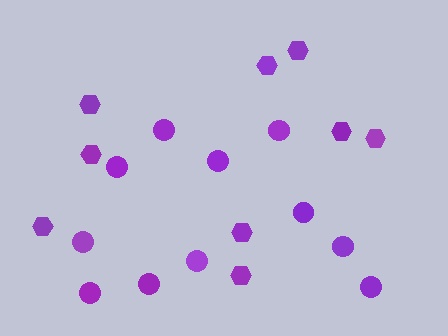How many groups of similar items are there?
There are 2 groups: one group of circles (11) and one group of hexagons (9).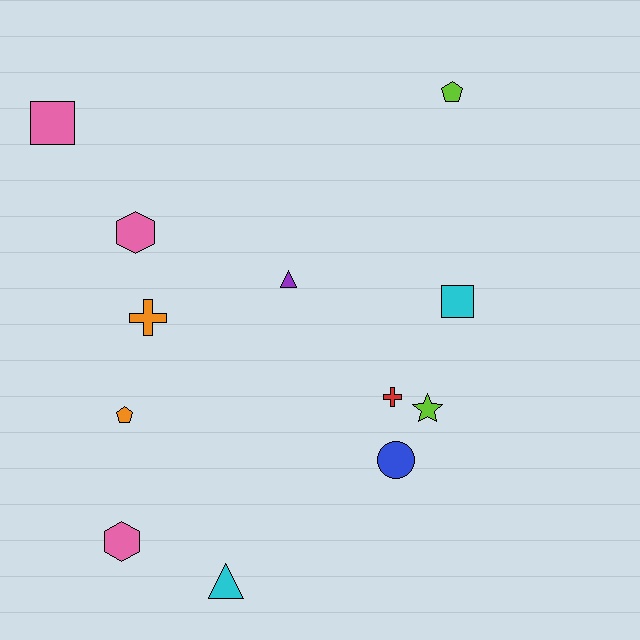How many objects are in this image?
There are 12 objects.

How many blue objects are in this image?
There is 1 blue object.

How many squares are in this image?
There are 2 squares.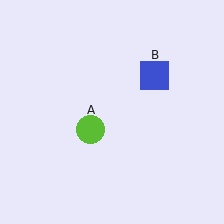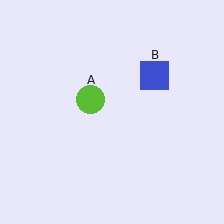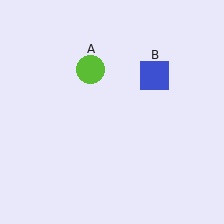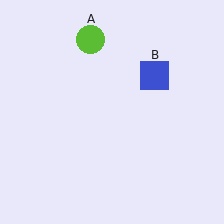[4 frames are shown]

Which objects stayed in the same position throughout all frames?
Blue square (object B) remained stationary.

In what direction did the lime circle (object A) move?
The lime circle (object A) moved up.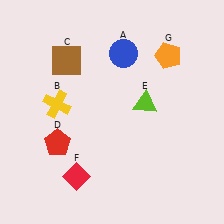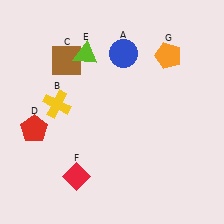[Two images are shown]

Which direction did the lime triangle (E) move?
The lime triangle (E) moved left.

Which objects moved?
The objects that moved are: the red pentagon (D), the lime triangle (E).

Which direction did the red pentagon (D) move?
The red pentagon (D) moved left.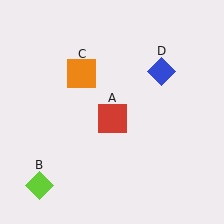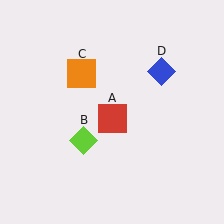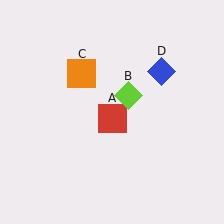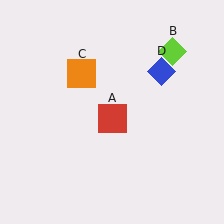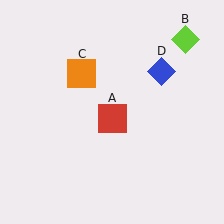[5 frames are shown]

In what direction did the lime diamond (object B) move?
The lime diamond (object B) moved up and to the right.